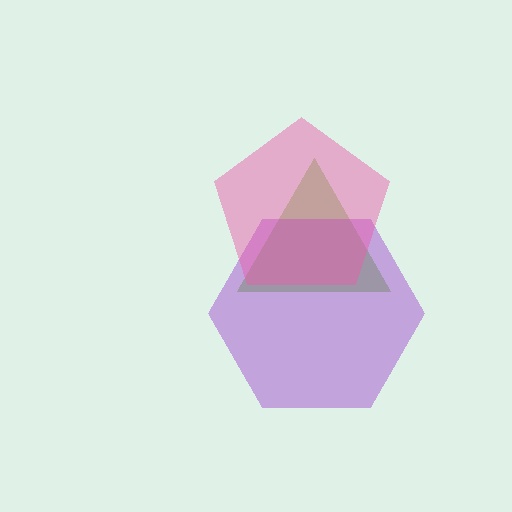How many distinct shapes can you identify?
There are 3 distinct shapes: a lime triangle, a purple hexagon, a pink pentagon.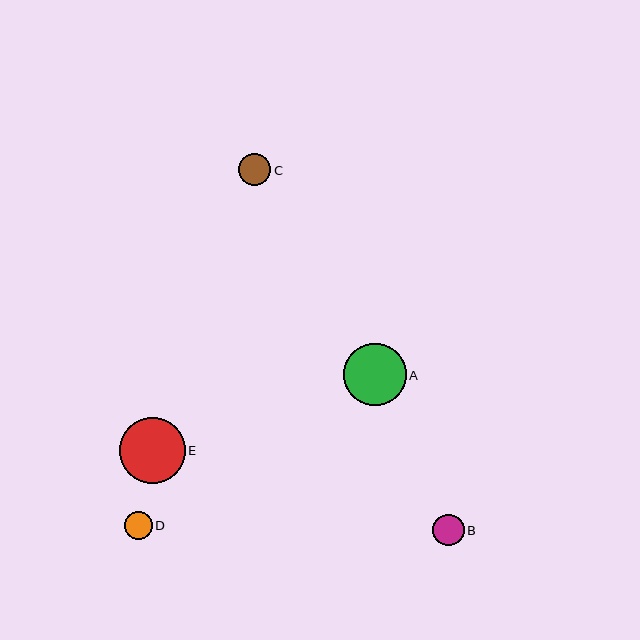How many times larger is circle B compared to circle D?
Circle B is approximately 1.1 times the size of circle D.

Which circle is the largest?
Circle E is the largest with a size of approximately 65 pixels.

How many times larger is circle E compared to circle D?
Circle E is approximately 2.3 times the size of circle D.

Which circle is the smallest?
Circle D is the smallest with a size of approximately 28 pixels.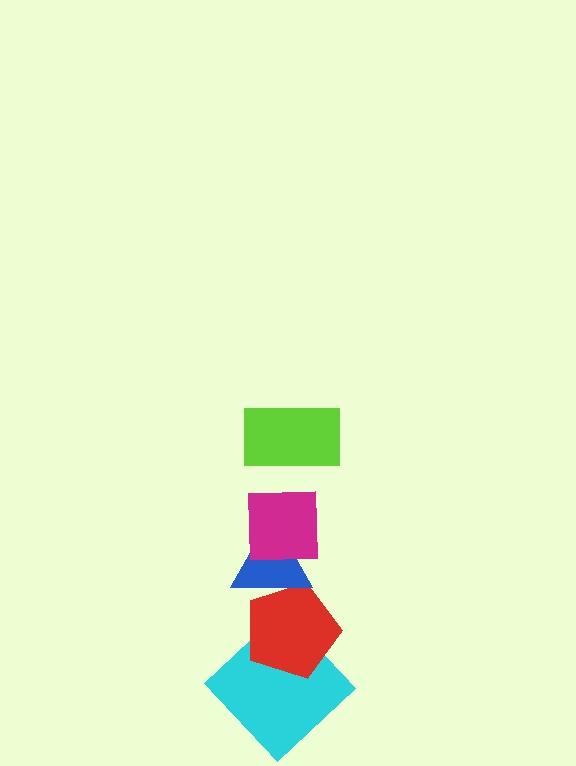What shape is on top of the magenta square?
The lime rectangle is on top of the magenta square.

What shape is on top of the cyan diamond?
The red pentagon is on top of the cyan diamond.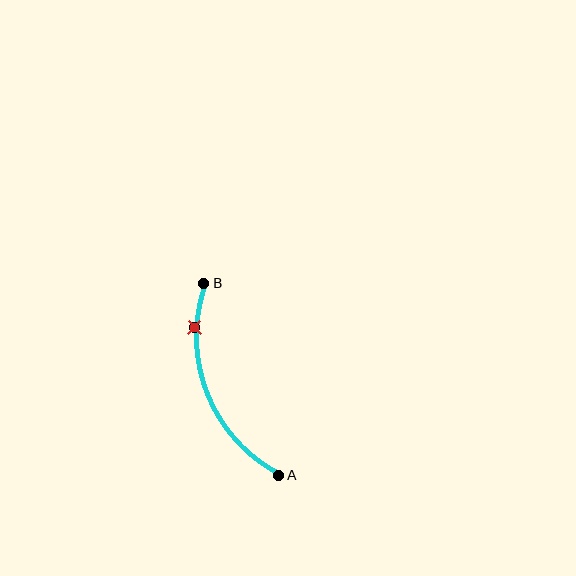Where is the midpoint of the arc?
The arc midpoint is the point on the curve farthest from the straight line joining A and B. It sits to the left of that line.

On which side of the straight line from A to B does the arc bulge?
The arc bulges to the left of the straight line connecting A and B.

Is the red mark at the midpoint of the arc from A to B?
No. The red mark lies on the arc but is closer to endpoint B. The arc midpoint would be at the point on the curve equidistant along the arc from both A and B.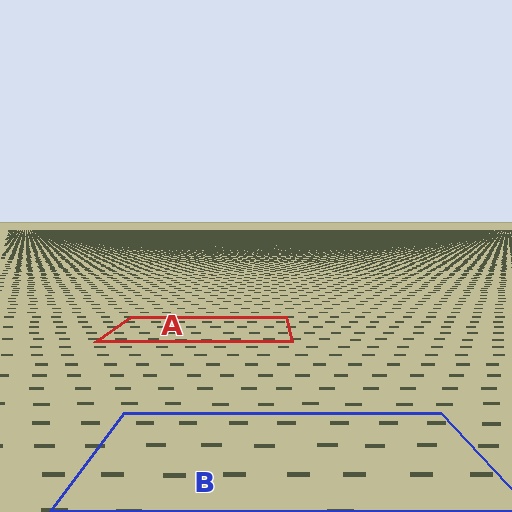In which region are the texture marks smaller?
The texture marks are smaller in region A, because it is farther away.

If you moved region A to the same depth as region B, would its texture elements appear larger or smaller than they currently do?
They would appear larger. At a closer depth, the same texture elements are projected at a bigger on-screen size.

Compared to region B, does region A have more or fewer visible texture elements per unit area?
Region A has more texture elements per unit area — they are packed more densely because it is farther away.